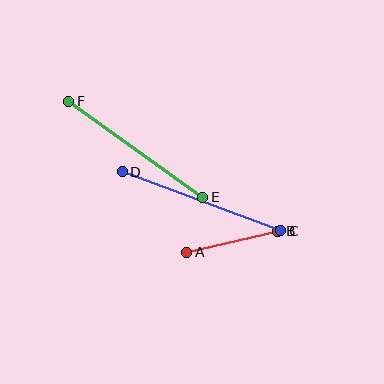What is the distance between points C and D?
The distance is approximately 169 pixels.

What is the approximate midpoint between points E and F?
The midpoint is at approximately (136, 149) pixels.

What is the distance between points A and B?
The distance is approximately 93 pixels.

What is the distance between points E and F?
The distance is approximately 165 pixels.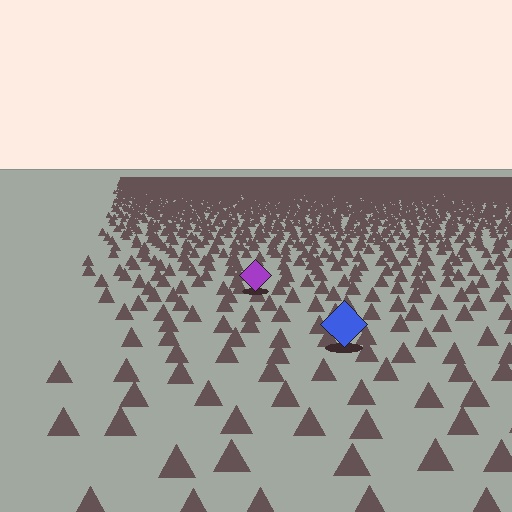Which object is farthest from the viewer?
The purple diamond is farthest from the viewer. It appears smaller and the ground texture around it is denser.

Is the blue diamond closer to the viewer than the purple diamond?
Yes. The blue diamond is closer — you can tell from the texture gradient: the ground texture is coarser near it.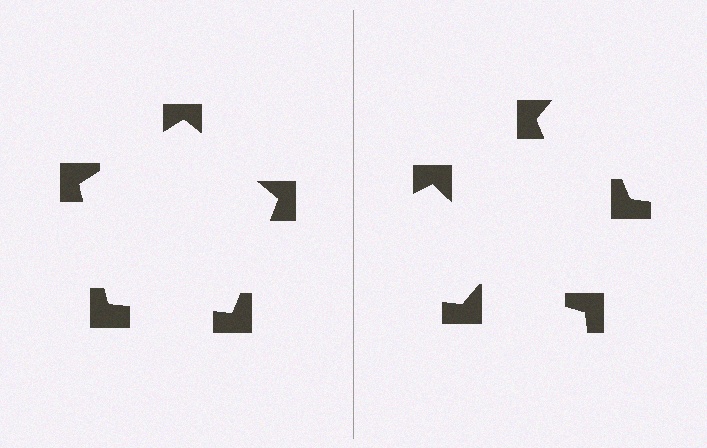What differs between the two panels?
The notched squares are positioned identically on both sides; only the wedge orientations differ. On the left they align to a pentagon; on the right they are misaligned.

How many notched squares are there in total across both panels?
10 — 5 on each side.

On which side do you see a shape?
An illusory pentagon appears on the left side. On the right side the wedge cuts are rotated, so no coherent shape forms.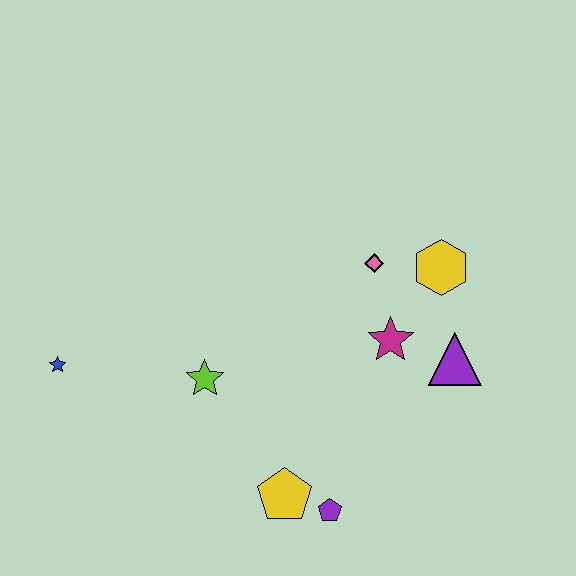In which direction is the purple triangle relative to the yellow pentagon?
The purple triangle is to the right of the yellow pentagon.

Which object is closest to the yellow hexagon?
The pink diamond is closest to the yellow hexagon.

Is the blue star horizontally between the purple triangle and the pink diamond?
No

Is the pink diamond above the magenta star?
Yes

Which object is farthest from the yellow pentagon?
The yellow hexagon is farthest from the yellow pentagon.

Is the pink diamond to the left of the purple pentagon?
No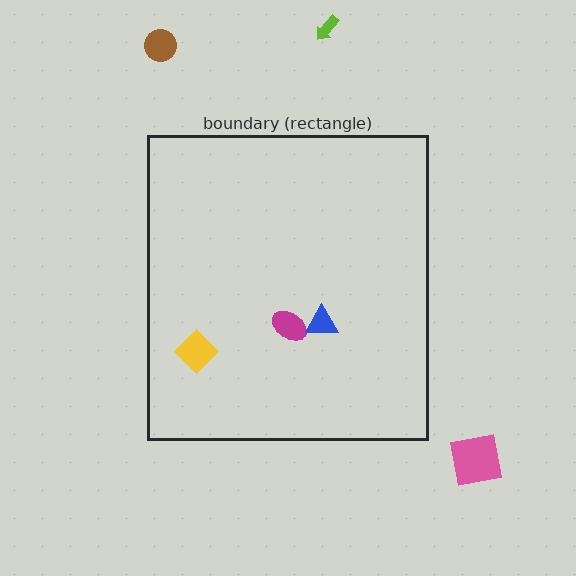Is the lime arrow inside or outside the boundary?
Outside.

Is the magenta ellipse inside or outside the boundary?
Inside.